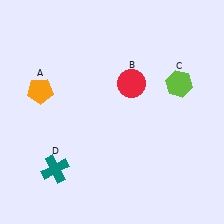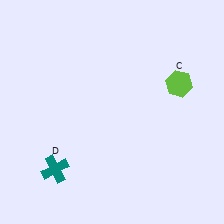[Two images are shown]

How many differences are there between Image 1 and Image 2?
There are 2 differences between the two images.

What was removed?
The red circle (B), the orange pentagon (A) were removed in Image 2.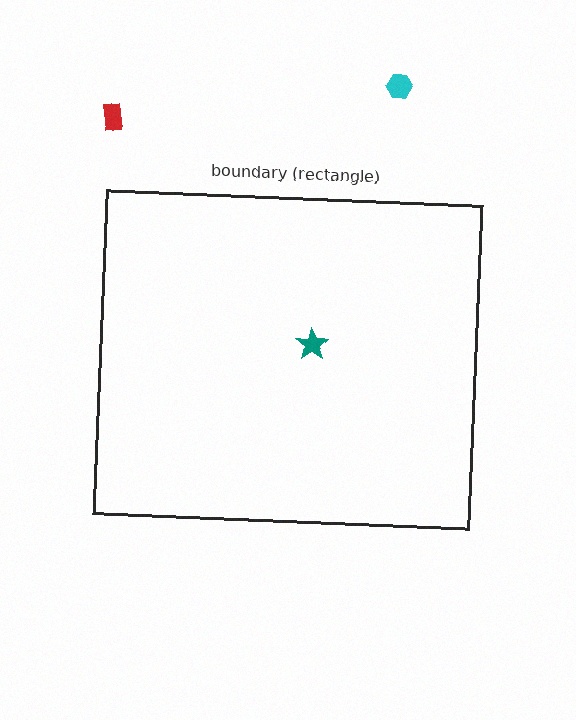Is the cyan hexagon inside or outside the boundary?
Outside.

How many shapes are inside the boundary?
1 inside, 2 outside.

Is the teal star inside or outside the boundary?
Inside.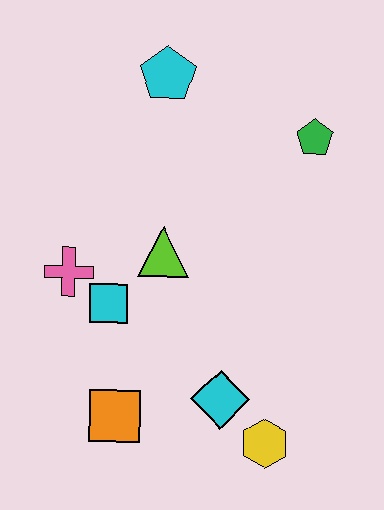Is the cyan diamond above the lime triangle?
No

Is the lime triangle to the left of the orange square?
No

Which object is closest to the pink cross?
The cyan square is closest to the pink cross.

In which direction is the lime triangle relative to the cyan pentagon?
The lime triangle is below the cyan pentagon.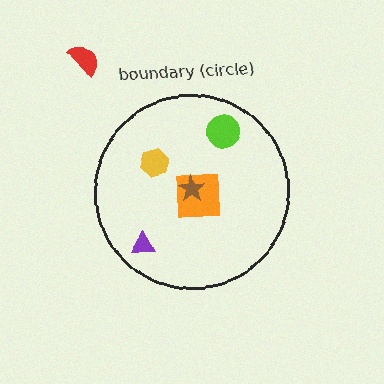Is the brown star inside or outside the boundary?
Inside.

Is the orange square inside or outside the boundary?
Inside.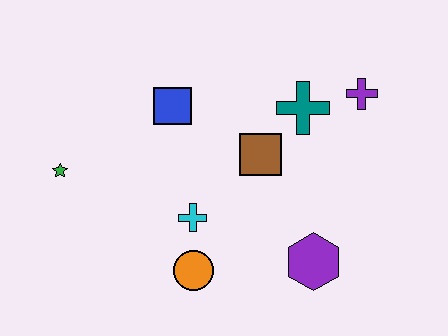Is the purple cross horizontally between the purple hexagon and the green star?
No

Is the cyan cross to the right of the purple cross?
No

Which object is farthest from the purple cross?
The green star is farthest from the purple cross.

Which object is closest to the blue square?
The brown square is closest to the blue square.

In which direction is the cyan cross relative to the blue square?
The cyan cross is below the blue square.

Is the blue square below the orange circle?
No